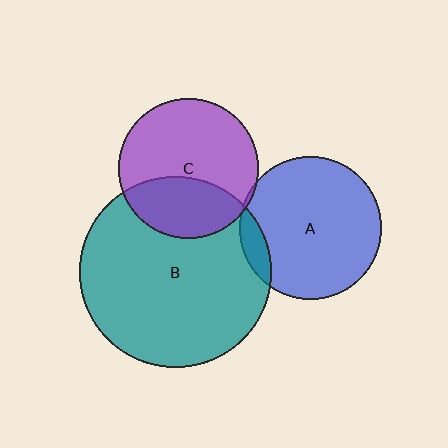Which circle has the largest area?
Circle B (teal).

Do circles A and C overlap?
Yes.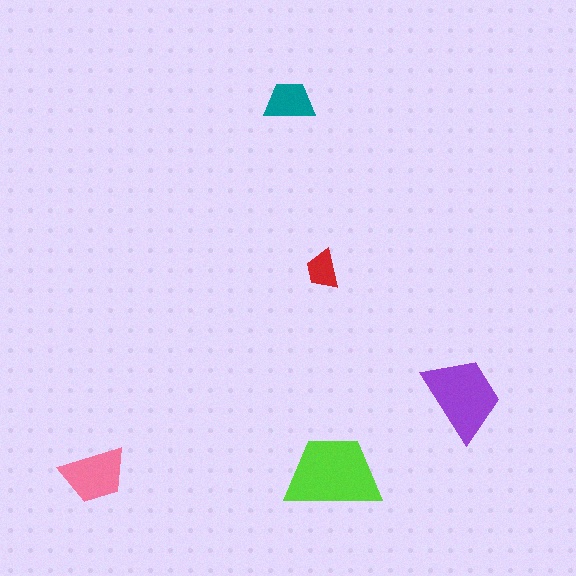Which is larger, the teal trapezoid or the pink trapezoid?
The pink one.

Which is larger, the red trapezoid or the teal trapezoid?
The teal one.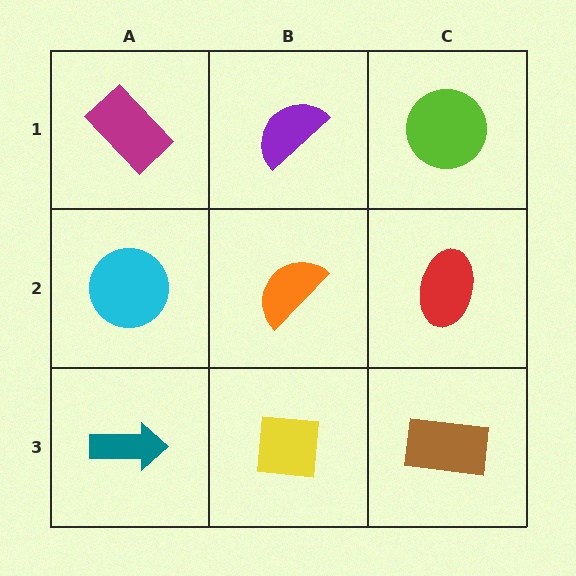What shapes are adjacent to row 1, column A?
A cyan circle (row 2, column A), a purple semicircle (row 1, column B).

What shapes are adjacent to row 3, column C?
A red ellipse (row 2, column C), a yellow square (row 3, column B).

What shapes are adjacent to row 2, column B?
A purple semicircle (row 1, column B), a yellow square (row 3, column B), a cyan circle (row 2, column A), a red ellipse (row 2, column C).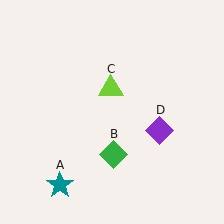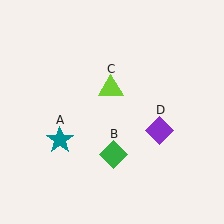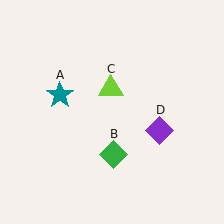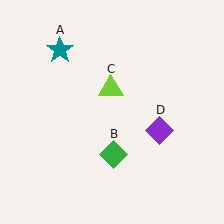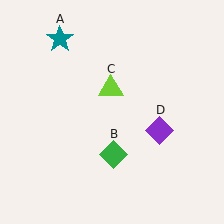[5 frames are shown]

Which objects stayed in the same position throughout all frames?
Green diamond (object B) and lime triangle (object C) and purple diamond (object D) remained stationary.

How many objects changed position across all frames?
1 object changed position: teal star (object A).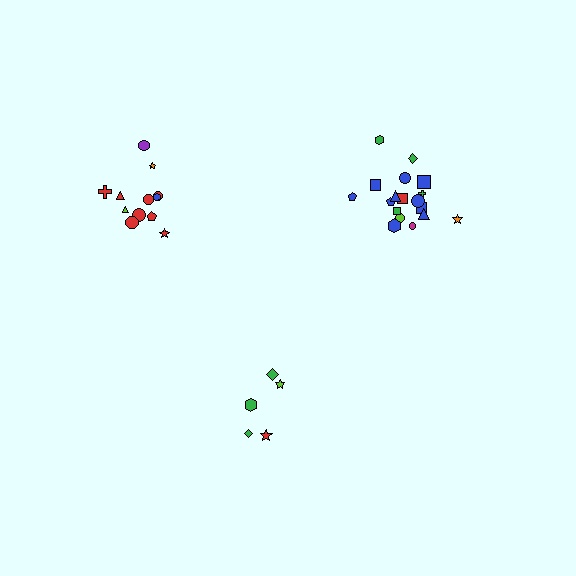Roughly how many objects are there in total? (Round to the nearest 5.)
Roughly 35 objects in total.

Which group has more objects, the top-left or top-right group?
The top-right group.